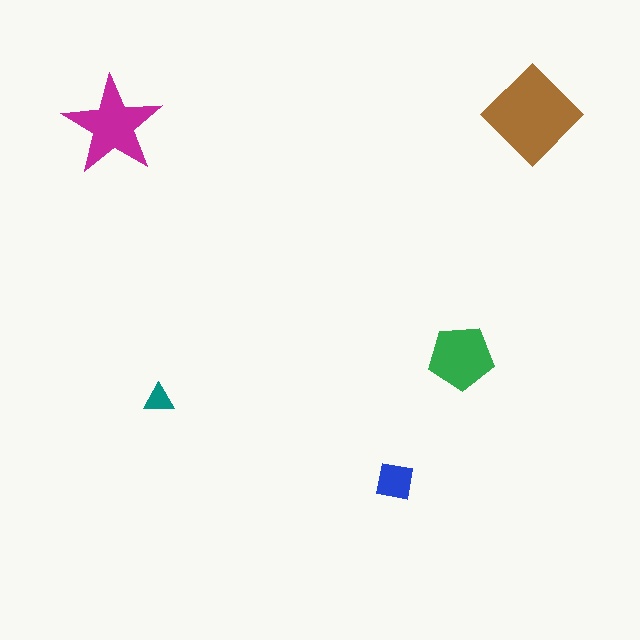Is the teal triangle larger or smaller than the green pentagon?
Smaller.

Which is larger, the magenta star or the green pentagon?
The magenta star.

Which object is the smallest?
The teal triangle.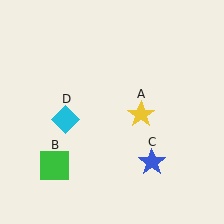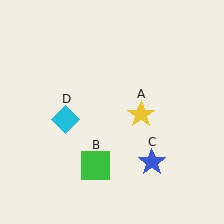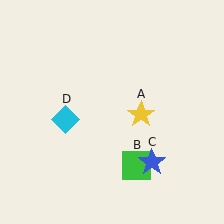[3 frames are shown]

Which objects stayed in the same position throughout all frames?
Yellow star (object A) and blue star (object C) and cyan diamond (object D) remained stationary.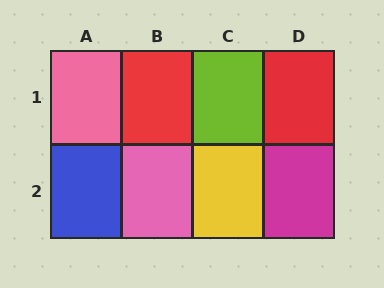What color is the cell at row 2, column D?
Magenta.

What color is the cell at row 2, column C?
Yellow.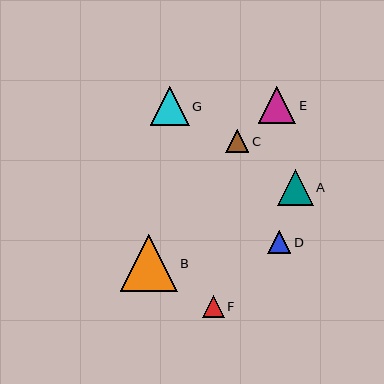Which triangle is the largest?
Triangle B is the largest with a size of approximately 57 pixels.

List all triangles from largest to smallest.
From largest to smallest: B, G, E, A, C, D, F.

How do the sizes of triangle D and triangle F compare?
Triangle D and triangle F are approximately the same size.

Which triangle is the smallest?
Triangle F is the smallest with a size of approximately 22 pixels.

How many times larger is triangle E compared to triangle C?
Triangle E is approximately 1.6 times the size of triangle C.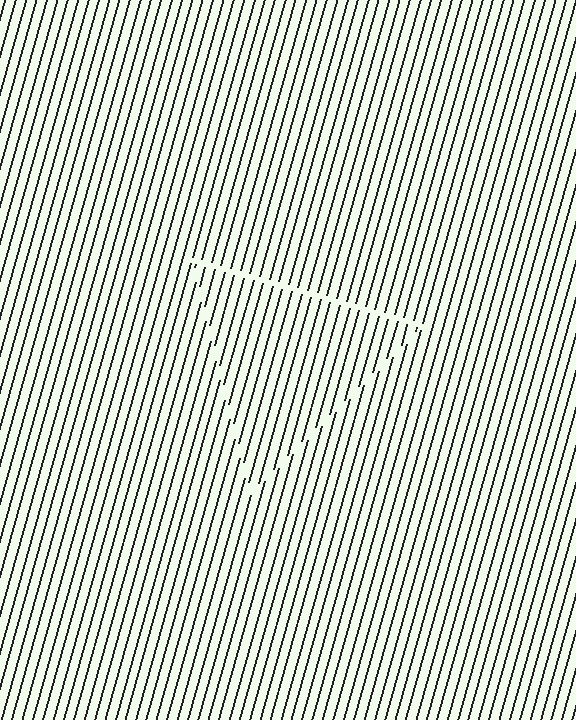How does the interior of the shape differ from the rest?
The interior of the shape contains the same grating, shifted by half a period — the contour is defined by the phase discontinuity where line-ends from the inner and outer gratings abut.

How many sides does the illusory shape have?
3 sides — the line-ends trace a triangle.